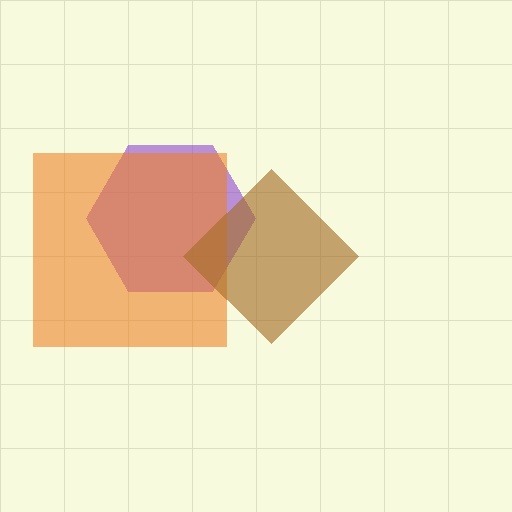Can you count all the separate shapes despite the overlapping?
Yes, there are 3 separate shapes.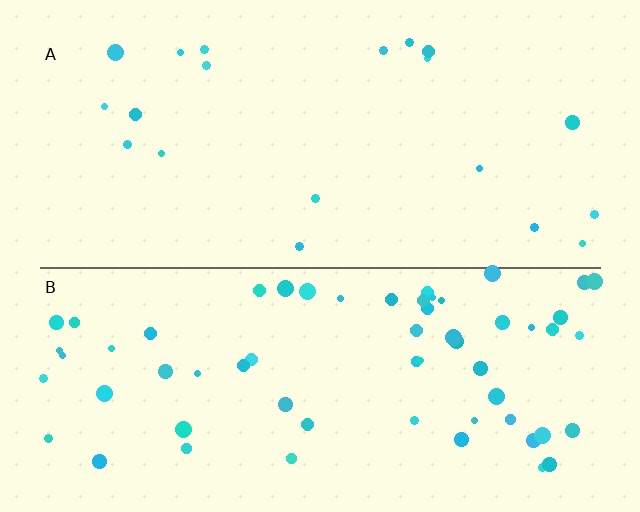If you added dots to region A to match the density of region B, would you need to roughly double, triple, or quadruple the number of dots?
Approximately triple.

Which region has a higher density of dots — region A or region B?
B (the bottom).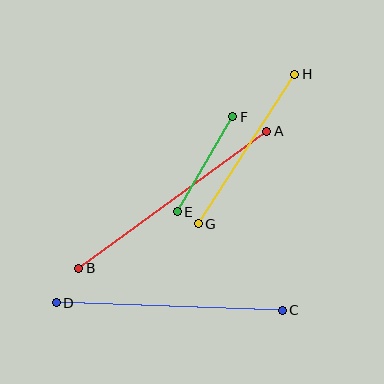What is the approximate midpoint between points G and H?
The midpoint is at approximately (246, 149) pixels.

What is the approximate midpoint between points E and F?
The midpoint is at approximately (205, 164) pixels.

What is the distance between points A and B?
The distance is approximately 233 pixels.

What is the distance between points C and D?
The distance is approximately 226 pixels.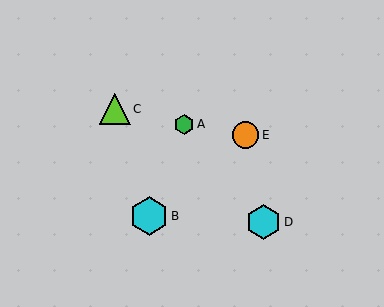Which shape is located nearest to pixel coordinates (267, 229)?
The cyan hexagon (labeled D) at (264, 222) is nearest to that location.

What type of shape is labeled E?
Shape E is an orange circle.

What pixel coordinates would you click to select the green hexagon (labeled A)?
Click at (184, 124) to select the green hexagon A.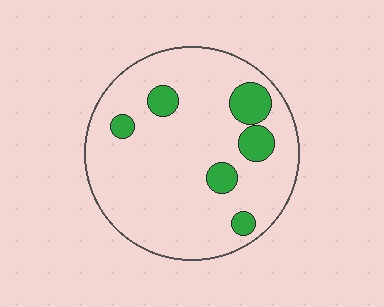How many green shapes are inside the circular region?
6.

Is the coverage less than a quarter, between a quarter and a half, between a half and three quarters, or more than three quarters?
Less than a quarter.